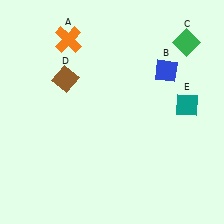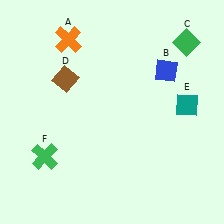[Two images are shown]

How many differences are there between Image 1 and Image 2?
There is 1 difference between the two images.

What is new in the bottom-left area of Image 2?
A green cross (F) was added in the bottom-left area of Image 2.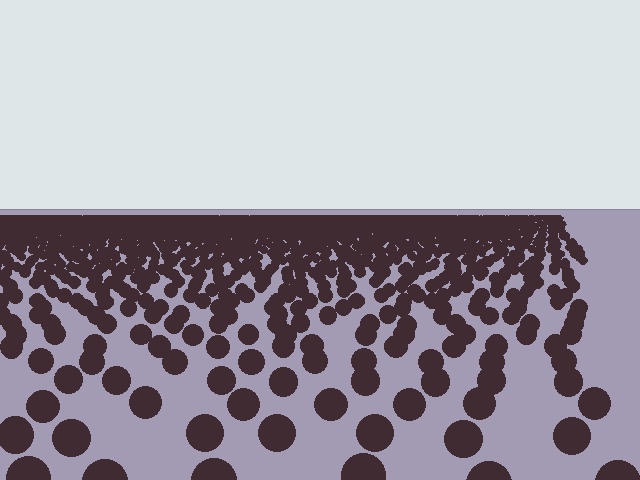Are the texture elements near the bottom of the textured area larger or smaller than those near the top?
Larger. Near the bottom, elements are closer to the viewer and appear at a bigger on-screen size.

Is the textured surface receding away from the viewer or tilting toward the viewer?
The surface is receding away from the viewer. Texture elements get smaller and denser toward the top.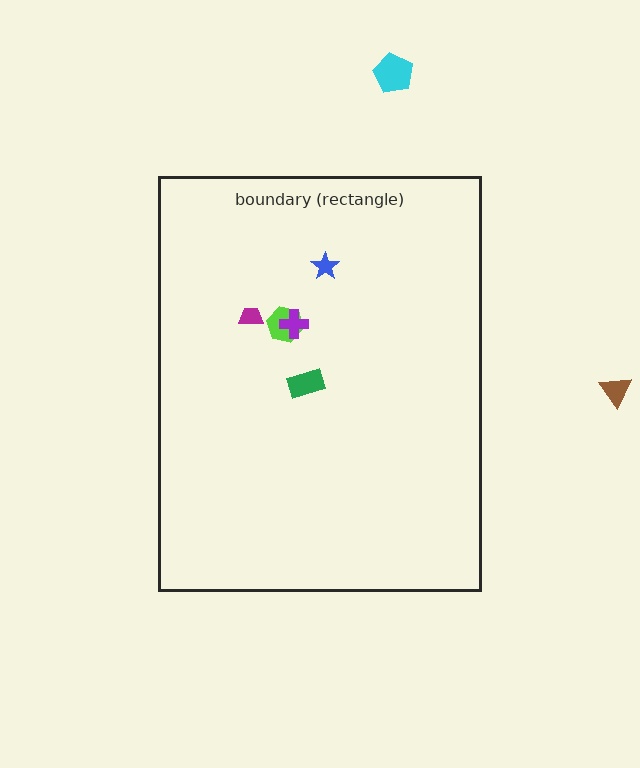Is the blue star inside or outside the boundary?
Inside.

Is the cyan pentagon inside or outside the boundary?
Outside.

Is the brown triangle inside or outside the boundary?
Outside.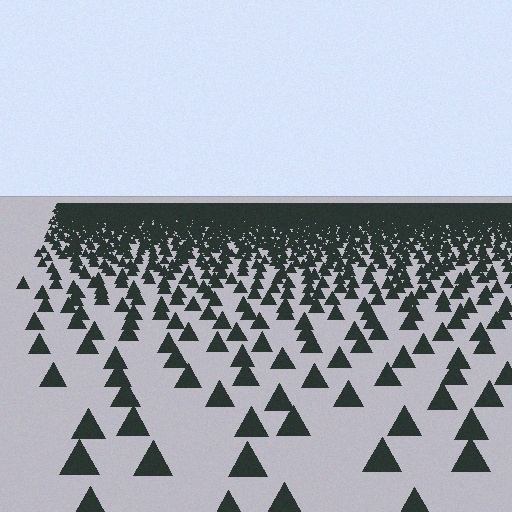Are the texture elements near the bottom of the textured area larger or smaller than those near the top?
Larger. Near the bottom, elements are closer to the viewer and appear at a bigger on-screen size.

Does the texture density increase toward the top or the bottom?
Density increases toward the top.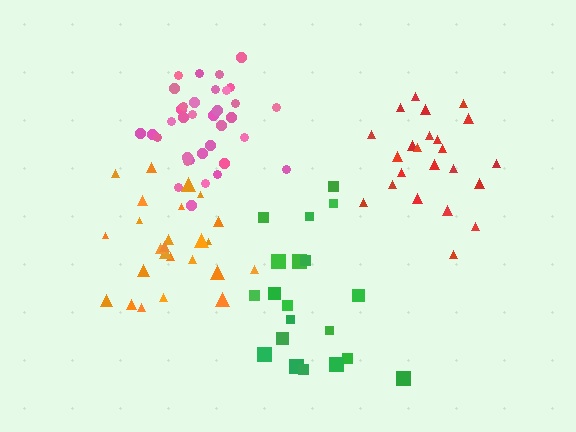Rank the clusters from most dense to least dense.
pink, red, orange, green.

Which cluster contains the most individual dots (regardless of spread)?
Pink (35).